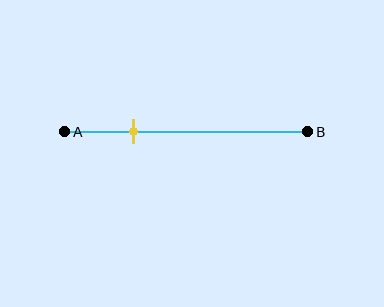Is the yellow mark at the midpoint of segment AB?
No, the mark is at about 30% from A, not at the 50% midpoint.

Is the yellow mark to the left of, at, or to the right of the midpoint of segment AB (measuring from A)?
The yellow mark is to the left of the midpoint of segment AB.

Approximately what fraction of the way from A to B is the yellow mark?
The yellow mark is approximately 30% of the way from A to B.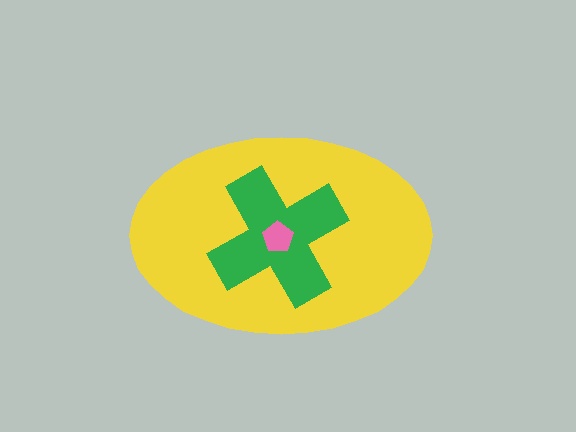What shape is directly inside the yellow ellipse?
The green cross.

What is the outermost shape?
The yellow ellipse.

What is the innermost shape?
The pink pentagon.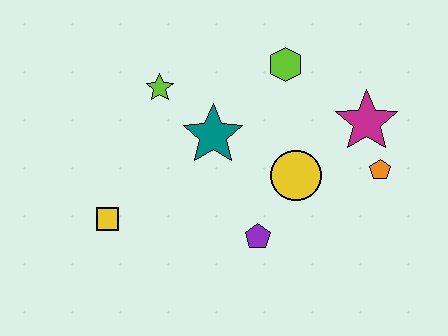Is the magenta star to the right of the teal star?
Yes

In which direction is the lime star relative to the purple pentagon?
The lime star is above the purple pentagon.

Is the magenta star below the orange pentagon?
No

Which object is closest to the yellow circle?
The purple pentagon is closest to the yellow circle.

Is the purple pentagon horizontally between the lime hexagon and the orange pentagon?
No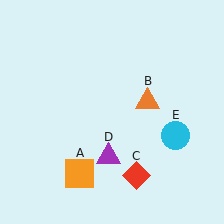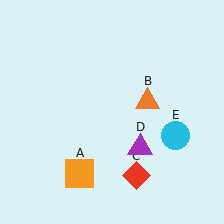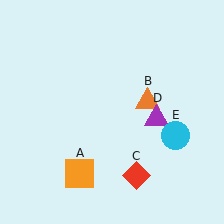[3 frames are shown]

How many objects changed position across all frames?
1 object changed position: purple triangle (object D).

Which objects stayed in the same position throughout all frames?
Orange square (object A) and orange triangle (object B) and red diamond (object C) and cyan circle (object E) remained stationary.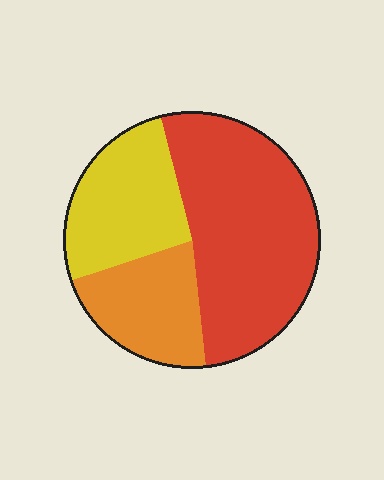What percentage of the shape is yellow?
Yellow takes up about one quarter (1/4) of the shape.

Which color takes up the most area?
Red, at roughly 50%.